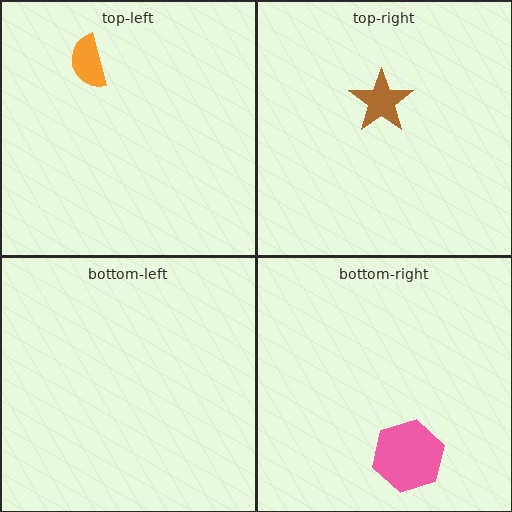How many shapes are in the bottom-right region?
1.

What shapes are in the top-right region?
The brown star.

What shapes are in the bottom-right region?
The pink hexagon.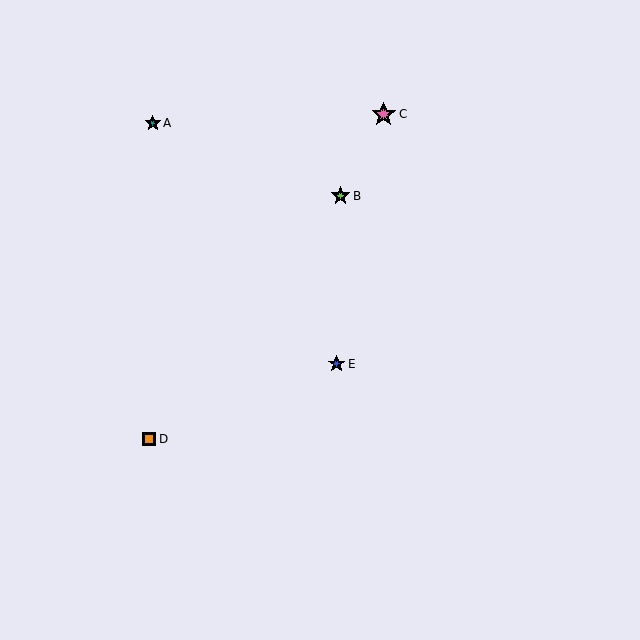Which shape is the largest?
The pink star (labeled C) is the largest.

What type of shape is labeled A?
Shape A is a teal star.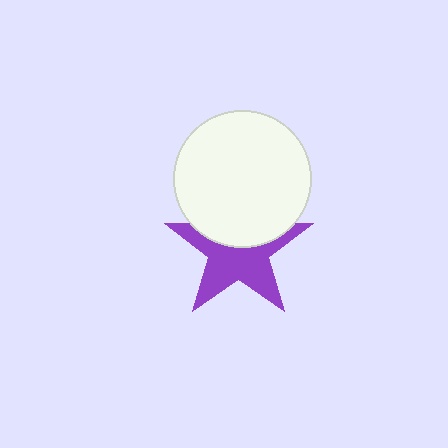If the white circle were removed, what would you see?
You would see the complete purple star.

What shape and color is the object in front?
The object in front is a white circle.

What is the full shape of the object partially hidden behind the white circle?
The partially hidden object is a purple star.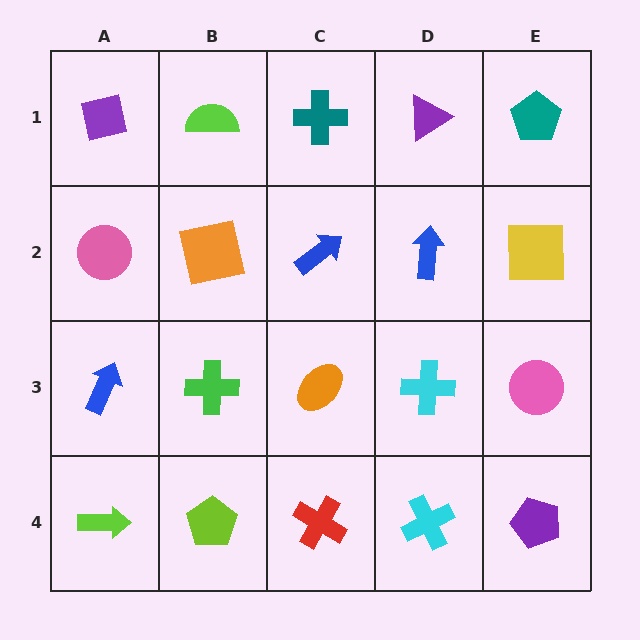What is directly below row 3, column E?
A purple pentagon.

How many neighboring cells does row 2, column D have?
4.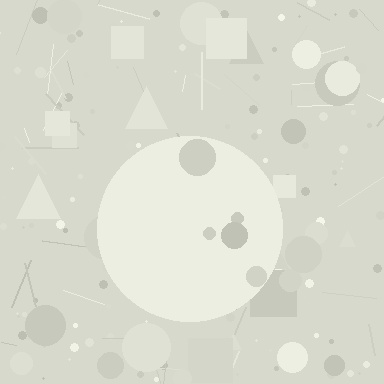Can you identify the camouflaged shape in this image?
The camouflaged shape is a circle.